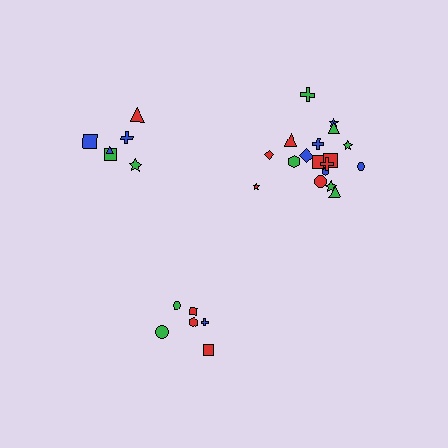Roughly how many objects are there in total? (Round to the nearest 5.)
Roughly 30 objects in total.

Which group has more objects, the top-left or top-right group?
The top-right group.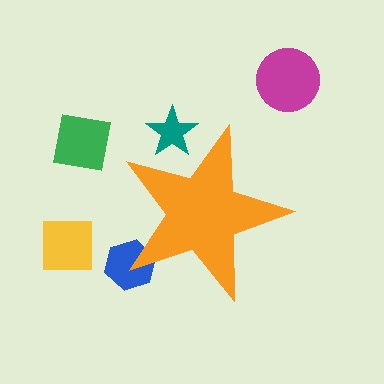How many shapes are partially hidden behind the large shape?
2 shapes are partially hidden.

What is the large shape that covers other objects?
An orange star.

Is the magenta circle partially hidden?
No, the magenta circle is fully visible.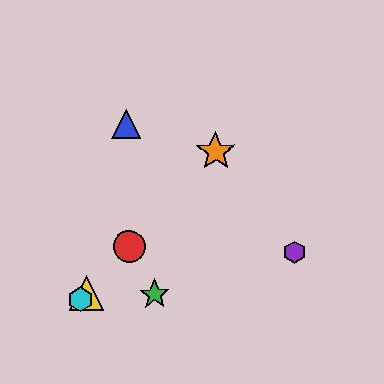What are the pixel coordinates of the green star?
The green star is at (155, 294).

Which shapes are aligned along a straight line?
The red circle, the yellow triangle, the orange star, the cyan hexagon are aligned along a straight line.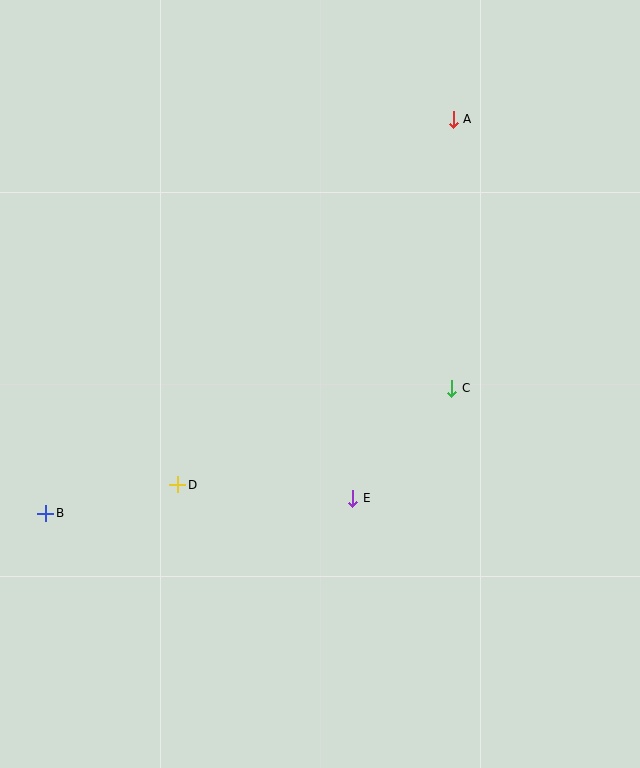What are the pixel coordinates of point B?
Point B is at (46, 513).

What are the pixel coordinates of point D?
Point D is at (178, 485).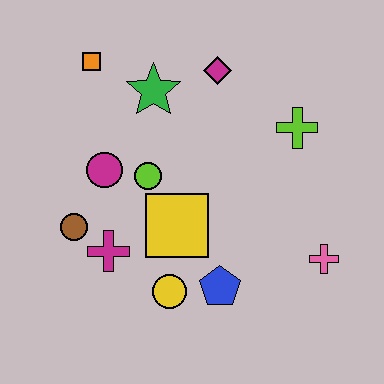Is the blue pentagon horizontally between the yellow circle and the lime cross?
Yes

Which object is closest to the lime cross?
The magenta diamond is closest to the lime cross.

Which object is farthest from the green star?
The pink cross is farthest from the green star.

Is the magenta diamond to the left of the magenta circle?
No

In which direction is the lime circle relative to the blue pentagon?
The lime circle is above the blue pentagon.